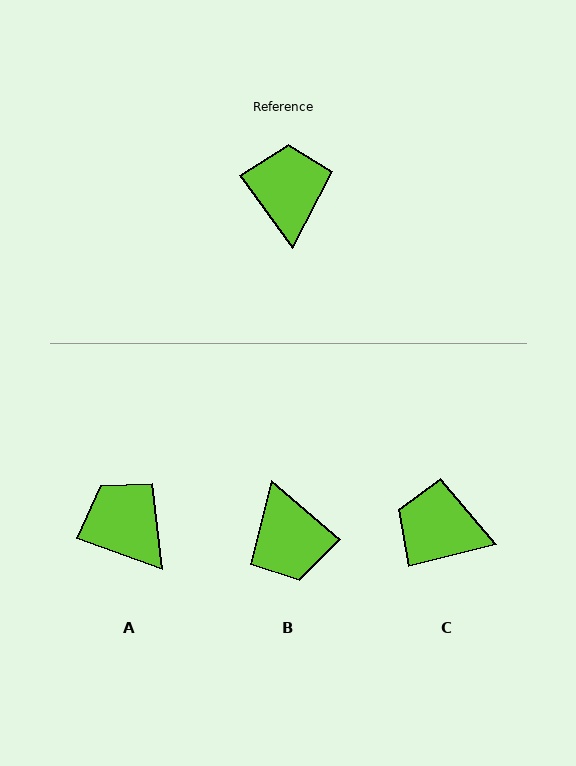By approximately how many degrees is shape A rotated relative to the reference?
Approximately 34 degrees counter-clockwise.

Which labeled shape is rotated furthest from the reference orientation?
B, about 167 degrees away.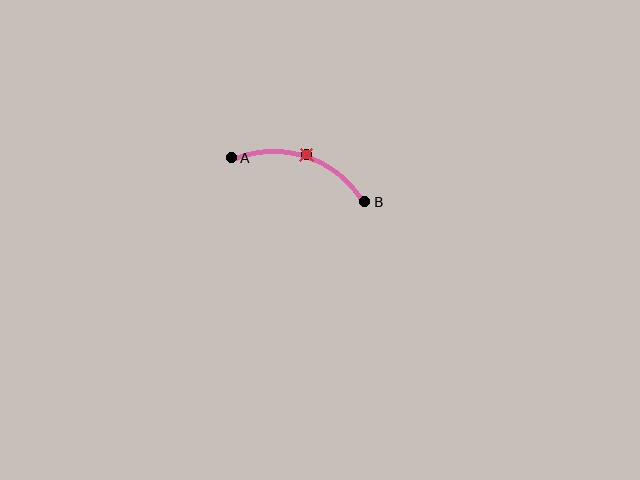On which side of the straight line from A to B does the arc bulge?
The arc bulges above the straight line connecting A and B.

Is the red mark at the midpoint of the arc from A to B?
Yes. The red mark lies on the arc at equal arc-length from both A and B — it is the arc midpoint.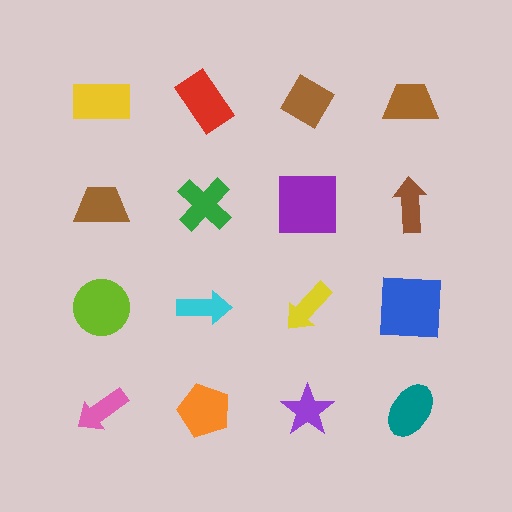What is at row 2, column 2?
A green cross.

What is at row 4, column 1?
A pink arrow.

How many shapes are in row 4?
4 shapes.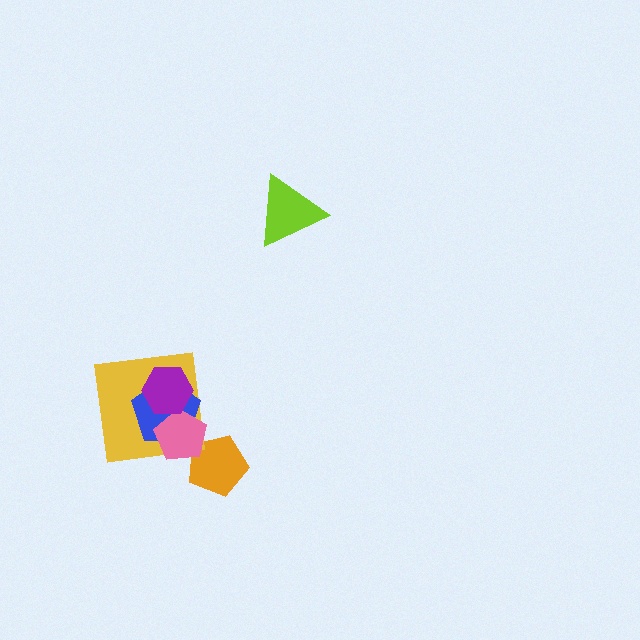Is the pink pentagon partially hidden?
Yes, it is partially covered by another shape.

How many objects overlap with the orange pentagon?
1 object overlaps with the orange pentagon.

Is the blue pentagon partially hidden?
Yes, it is partially covered by another shape.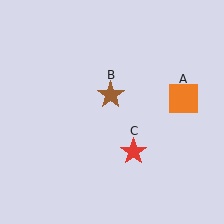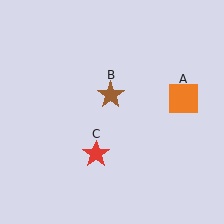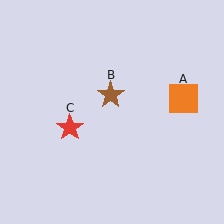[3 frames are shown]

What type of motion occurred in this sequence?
The red star (object C) rotated clockwise around the center of the scene.